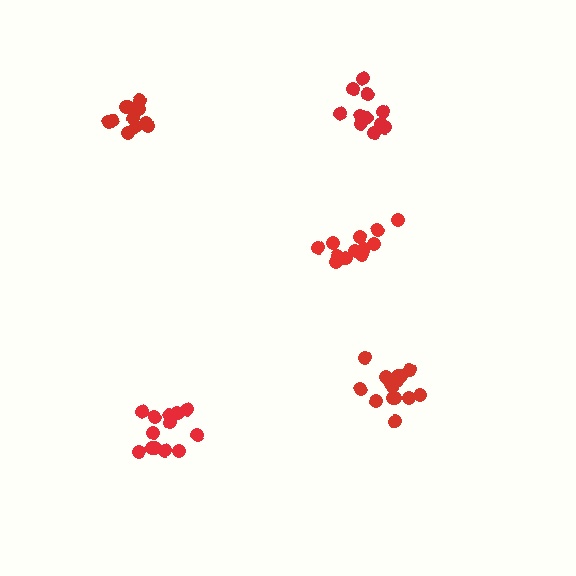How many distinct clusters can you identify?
There are 5 distinct clusters.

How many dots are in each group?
Group 1: 11 dots, Group 2: 12 dots, Group 3: 11 dots, Group 4: 14 dots, Group 5: 15 dots (63 total).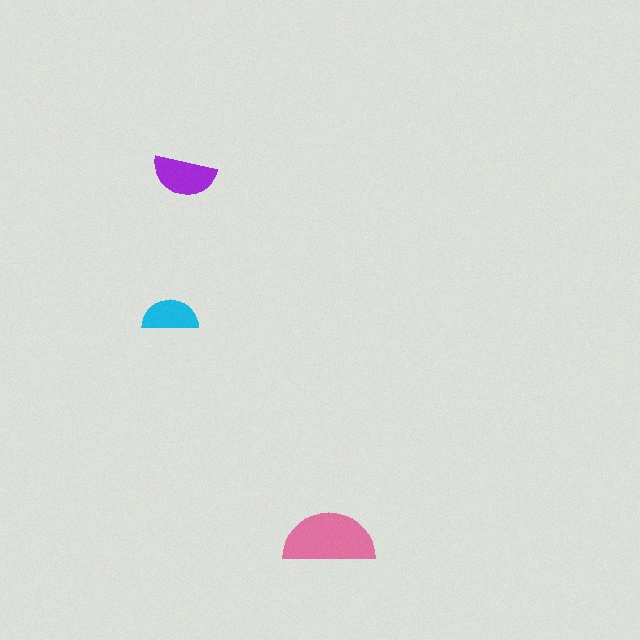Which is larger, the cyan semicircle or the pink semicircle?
The pink one.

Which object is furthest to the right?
The pink semicircle is rightmost.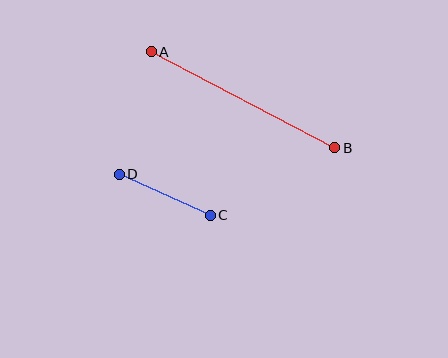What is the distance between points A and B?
The distance is approximately 207 pixels.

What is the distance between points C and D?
The distance is approximately 100 pixels.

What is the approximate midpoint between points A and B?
The midpoint is at approximately (243, 100) pixels.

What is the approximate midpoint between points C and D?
The midpoint is at approximately (165, 195) pixels.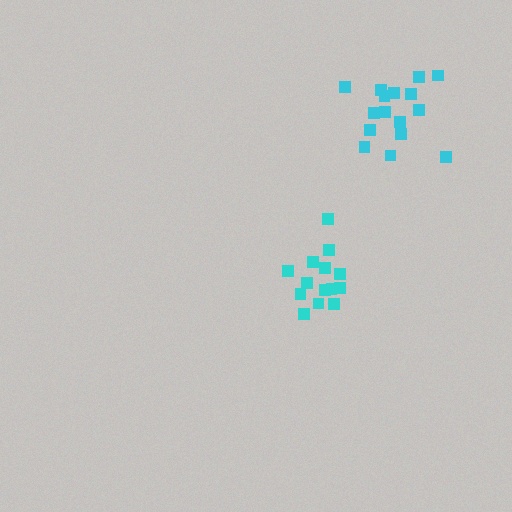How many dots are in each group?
Group 1: 16 dots, Group 2: 14 dots (30 total).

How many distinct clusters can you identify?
There are 2 distinct clusters.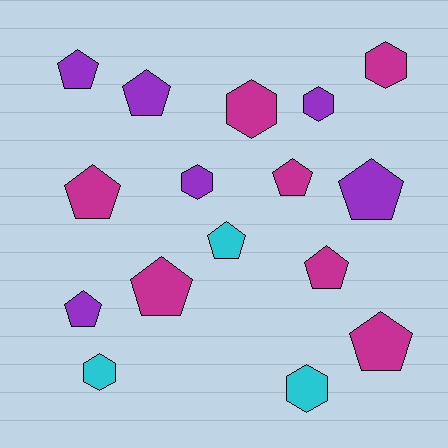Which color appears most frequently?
Magenta, with 7 objects.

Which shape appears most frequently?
Pentagon, with 10 objects.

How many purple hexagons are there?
There are 2 purple hexagons.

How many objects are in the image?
There are 16 objects.